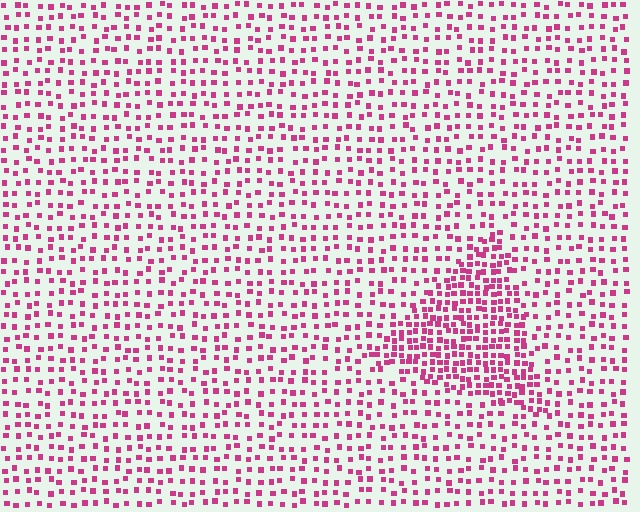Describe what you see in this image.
The image contains small magenta elements arranged at two different densities. A triangle-shaped region is visible where the elements are more densely packed than the surrounding area.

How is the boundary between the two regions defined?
The boundary is defined by a change in element density (approximately 2.1x ratio). All elements are the same color, size, and shape.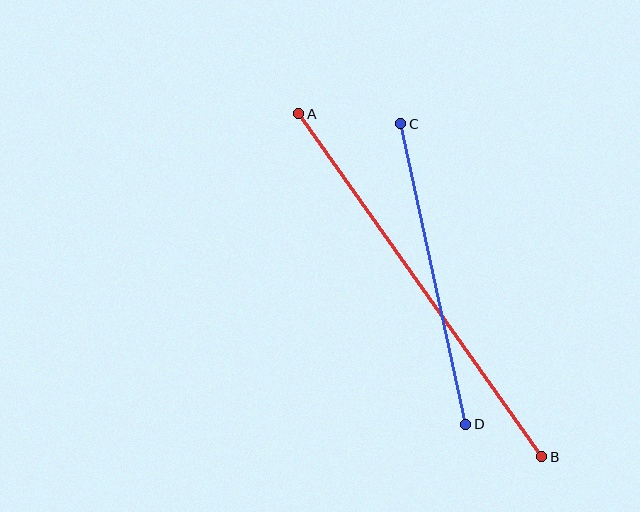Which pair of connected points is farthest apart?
Points A and B are farthest apart.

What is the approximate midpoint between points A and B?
The midpoint is at approximately (420, 285) pixels.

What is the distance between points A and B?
The distance is approximately 420 pixels.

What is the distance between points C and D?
The distance is approximately 307 pixels.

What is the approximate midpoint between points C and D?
The midpoint is at approximately (433, 274) pixels.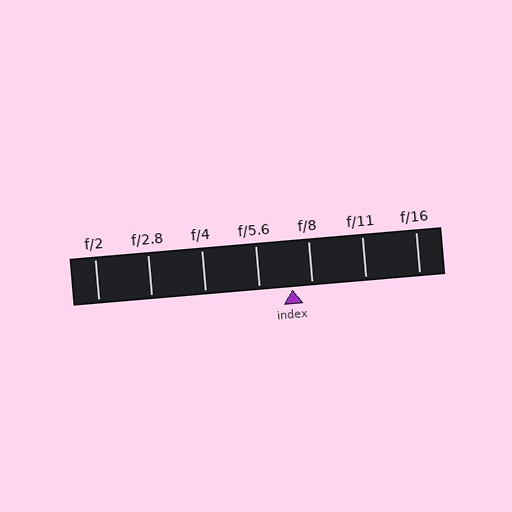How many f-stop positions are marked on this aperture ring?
There are 7 f-stop positions marked.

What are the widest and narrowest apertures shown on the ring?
The widest aperture shown is f/2 and the narrowest is f/16.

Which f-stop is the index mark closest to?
The index mark is closest to f/8.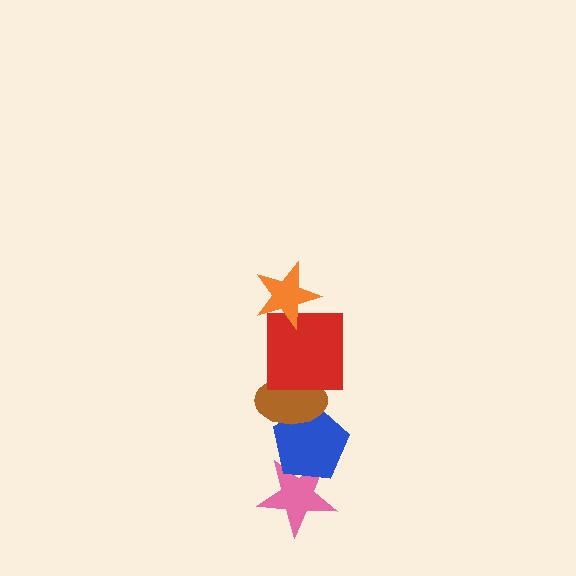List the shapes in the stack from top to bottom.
From top to bottom: the orange star, the red square, the brown ellipse, the blue pentagon, the pink star.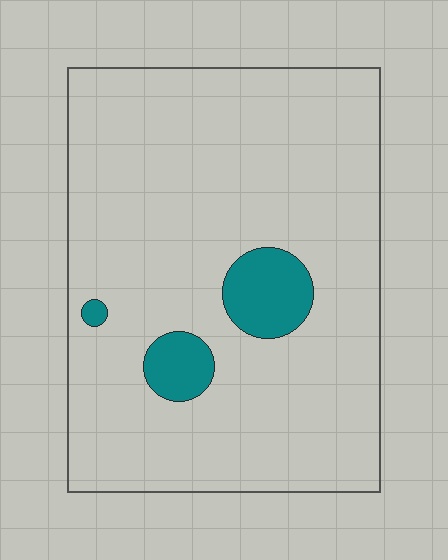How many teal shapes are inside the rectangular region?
3.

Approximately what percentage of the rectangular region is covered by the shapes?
Approximately 10%.